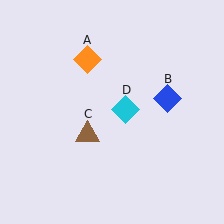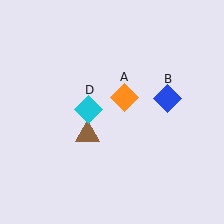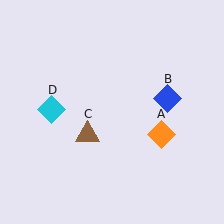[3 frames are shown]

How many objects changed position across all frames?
2 objects changed position: orange diamond (object A), cyan diamond (object D).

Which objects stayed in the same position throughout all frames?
Blue diamond (object B) and brown triangle (object C) remained stationary.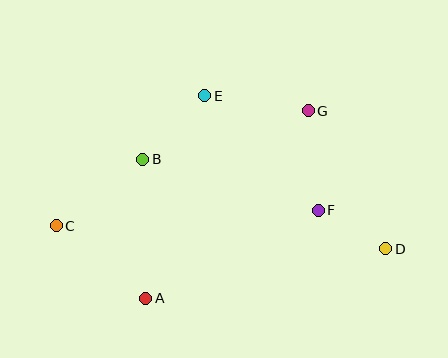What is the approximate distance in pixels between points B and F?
The distance between B and F is approximately 183 pixels.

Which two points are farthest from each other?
Points C and D are farthest from each other.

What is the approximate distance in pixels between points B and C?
The distance between B and C is approximately 109 pixels.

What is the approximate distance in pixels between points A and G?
The distance between A and G is approximately 248 pixels.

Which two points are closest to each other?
Points D and F are closest to each other.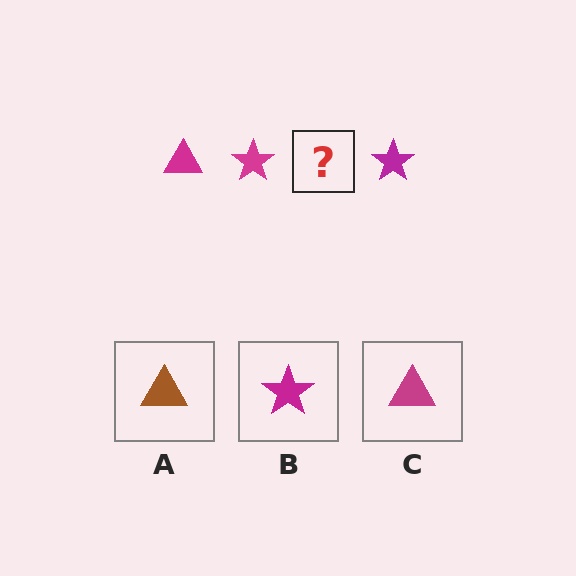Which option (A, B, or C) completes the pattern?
C.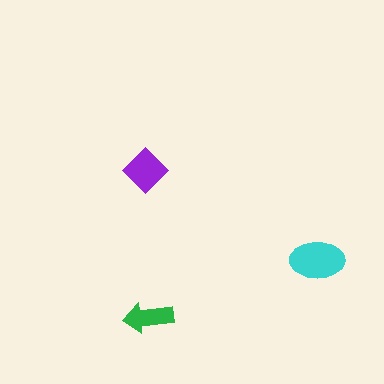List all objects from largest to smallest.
The cyan ellipse, the purple diamond, the green arrow.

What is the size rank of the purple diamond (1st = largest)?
2nd.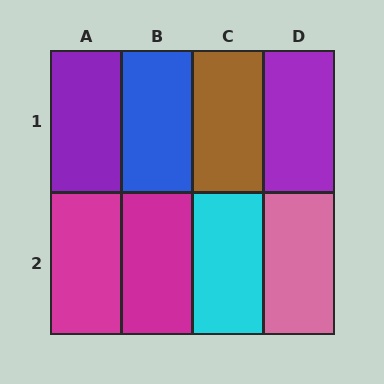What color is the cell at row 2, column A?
Magenta.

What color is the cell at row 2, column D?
Pink.